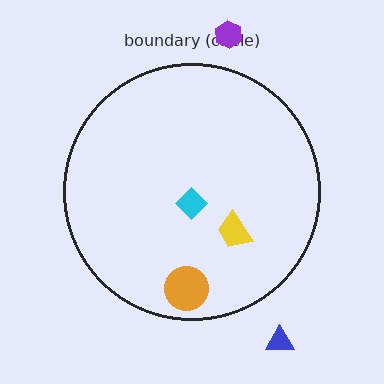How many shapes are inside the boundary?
3 inside, 2 outside.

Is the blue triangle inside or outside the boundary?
Outside.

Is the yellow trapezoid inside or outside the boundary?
Inside.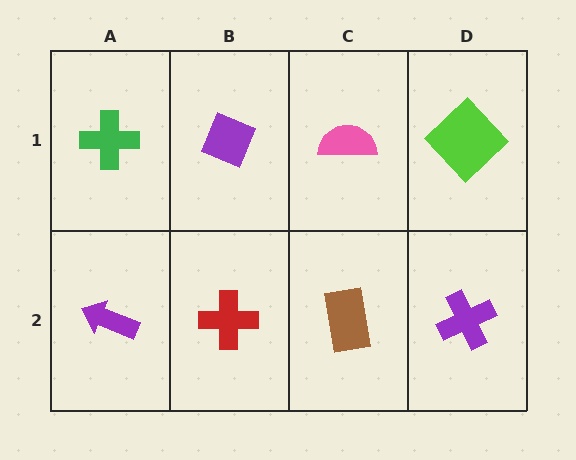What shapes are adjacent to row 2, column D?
A lime diamond (row 1, column D), a brown rectangle (row 2, column C).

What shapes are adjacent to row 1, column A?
A purple arrow (row 2, column A), a purple diamond (row 1, column B).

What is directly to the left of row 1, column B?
A green cross.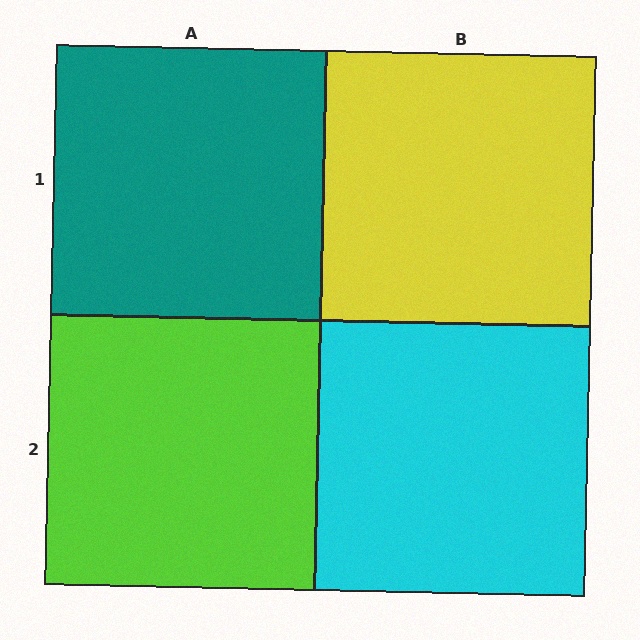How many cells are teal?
1 cell is teal.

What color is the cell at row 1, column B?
Yellow.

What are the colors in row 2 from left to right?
Lime, cyan.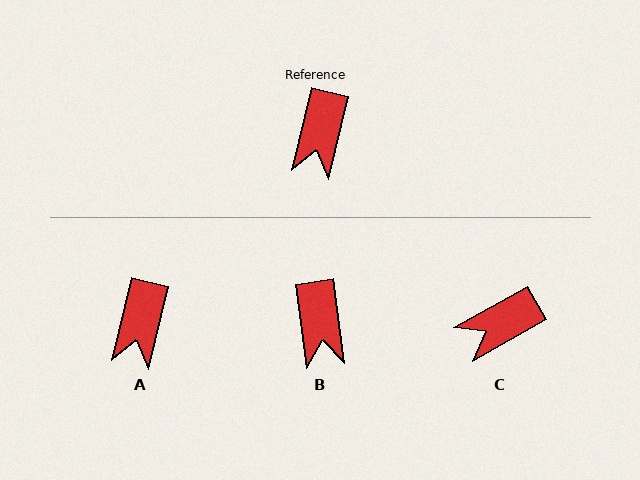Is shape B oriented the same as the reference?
No, it is off by about 22 degrees.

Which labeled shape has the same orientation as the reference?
A.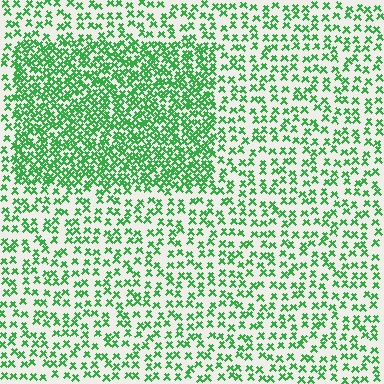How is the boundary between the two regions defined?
The boundary is defined by a change in element density (approximately 2.2x ratio). All elements are the same color, size, and shape.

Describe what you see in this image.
The image contains small green elements arranged at two different densities. A rectangle-shaped region is visible where the elements are more densely packed than the surrounding area.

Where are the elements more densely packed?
The elements are more densely packed inside the rectangle boundary.